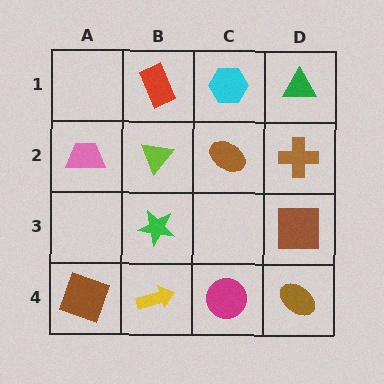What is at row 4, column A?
A brown square.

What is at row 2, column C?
A brown ellipse.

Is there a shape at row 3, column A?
No, that cell is empty.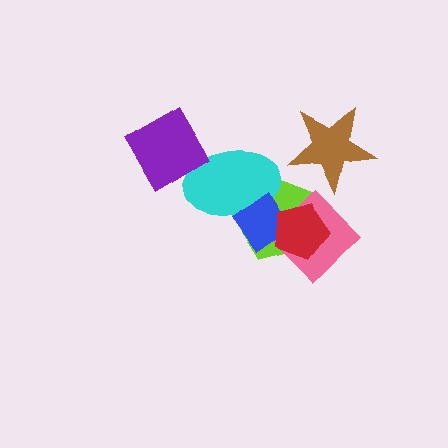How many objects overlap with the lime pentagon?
4 objects overlap with the lime pentagon.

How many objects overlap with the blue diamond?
4 objects overlap with the blue diamond.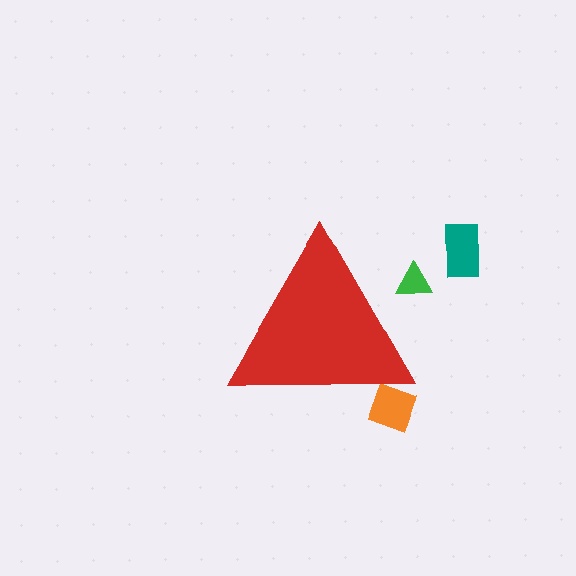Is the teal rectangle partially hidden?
No, the teal rectangle is fully visible.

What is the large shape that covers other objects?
A red triangle.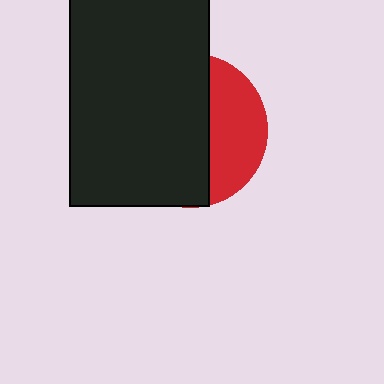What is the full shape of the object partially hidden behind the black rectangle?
The partially hidden object is a red circle.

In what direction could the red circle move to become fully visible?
The red circle could move right. That would shift it out from behind the black rectangle entirely.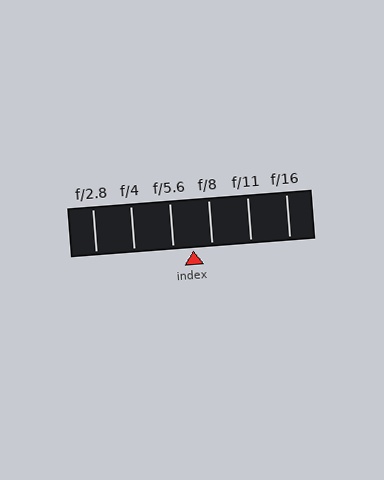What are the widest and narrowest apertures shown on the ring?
The widest aperture shown is f/2.8 and the narrowest is f/16.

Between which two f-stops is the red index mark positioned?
The index mark is between f/5.6 and f/8.